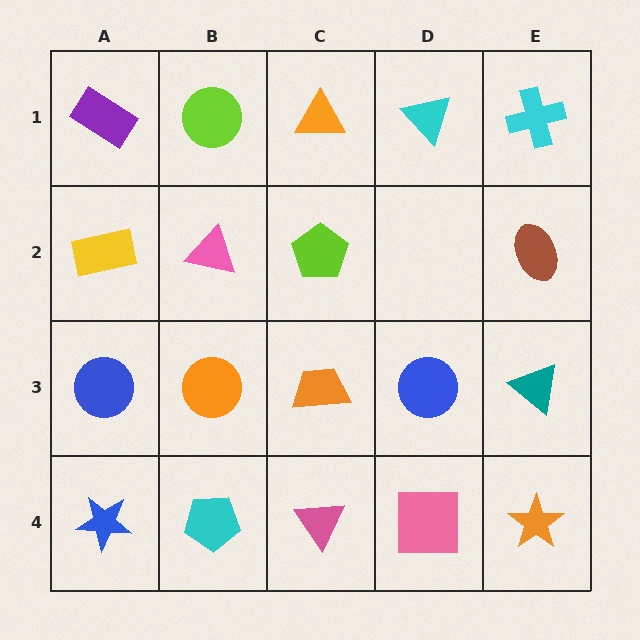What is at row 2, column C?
A lime pentagon.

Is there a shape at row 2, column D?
No, that cell is empty.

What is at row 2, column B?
A pink triangle.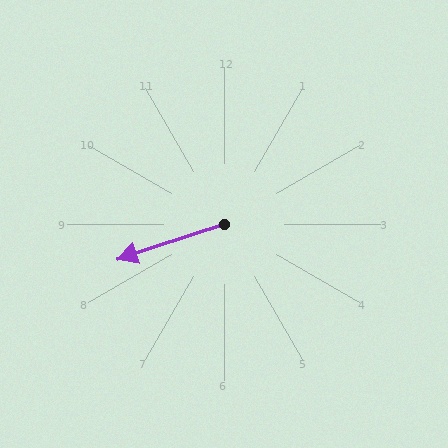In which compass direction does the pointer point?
West.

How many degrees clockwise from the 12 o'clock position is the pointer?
Approximately 252 degrees.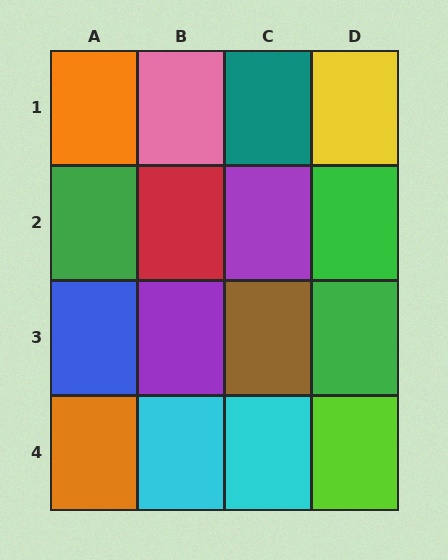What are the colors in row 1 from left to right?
Orange, pink, teal, yellow.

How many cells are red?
1 cell is red.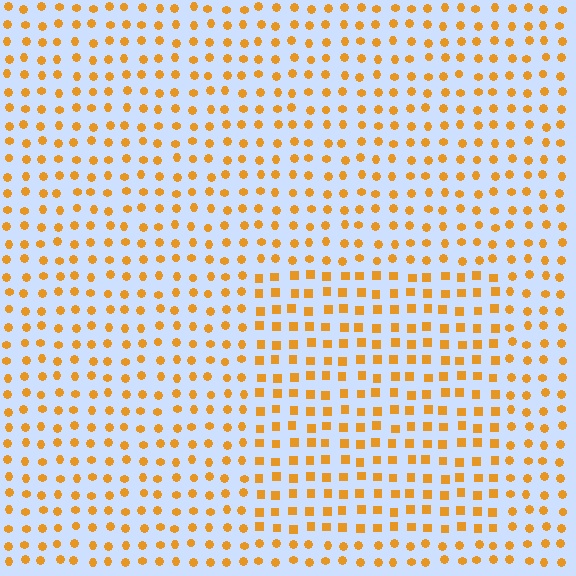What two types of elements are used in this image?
The image uses squares inside the rectangle region and circles outside it.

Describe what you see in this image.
The image is filled with small orange elements arranged in a uniform grid. A rectangle-shaped region contains squares, while the surrounding area contains circles. The boundary is defined purely by the change in element shape.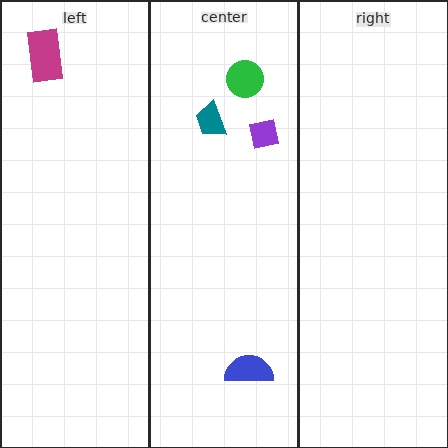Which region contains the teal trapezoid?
The center region.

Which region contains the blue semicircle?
The center region.